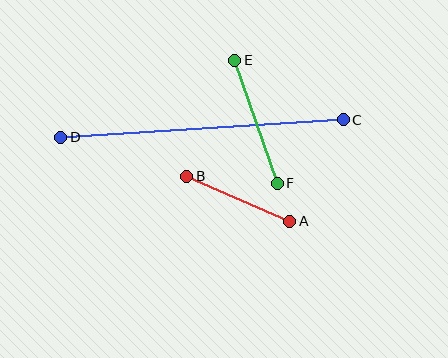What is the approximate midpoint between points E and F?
The midpoint is at approximately (256, 122) pixels.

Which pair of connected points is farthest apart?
Points C and D are farthest apart.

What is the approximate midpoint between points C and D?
The midpoint is at approximately (202, 129) pixels.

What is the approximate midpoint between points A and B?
The midpoint is at approximately (238, 199) pixels.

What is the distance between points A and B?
The distance is approximately 112 pixels.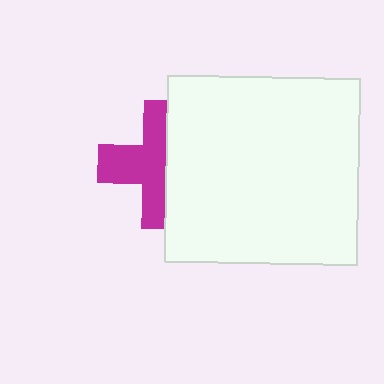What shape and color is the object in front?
The object in front is a white rectangle.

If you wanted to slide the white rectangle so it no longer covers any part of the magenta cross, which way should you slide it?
Slide it right — that is the most direct way to separate the two shapes.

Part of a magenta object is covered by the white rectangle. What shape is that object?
It is a cross.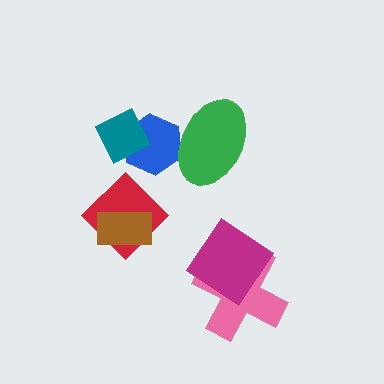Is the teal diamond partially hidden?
No, no other shape covers it.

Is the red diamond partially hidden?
Yes, it is partially covered by another shape.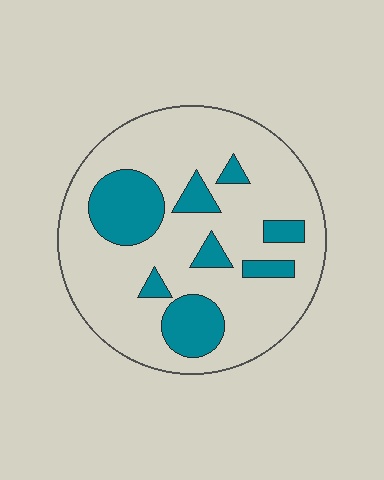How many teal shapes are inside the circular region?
8.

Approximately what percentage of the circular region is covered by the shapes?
Approximately 25%.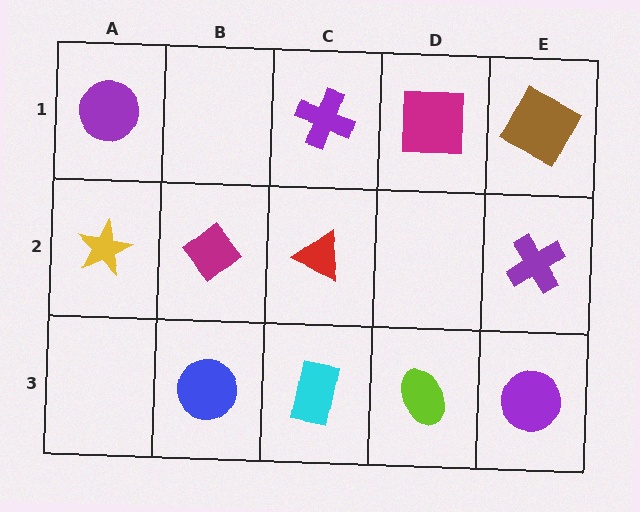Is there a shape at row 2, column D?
No, that cell is empty.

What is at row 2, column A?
A yellow star.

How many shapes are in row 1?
4 shapes.